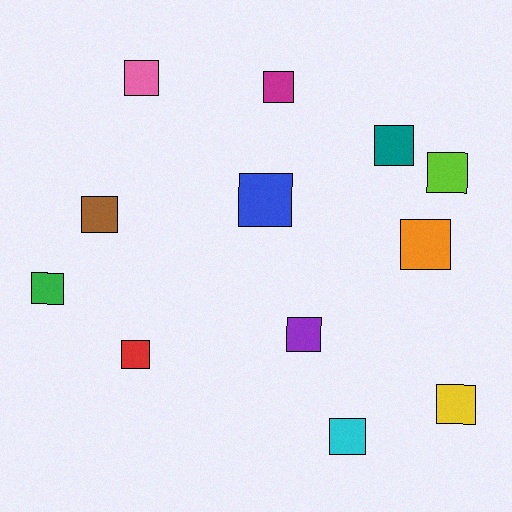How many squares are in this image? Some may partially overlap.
There are 12 squares.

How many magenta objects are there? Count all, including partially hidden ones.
There is 1 magenta object.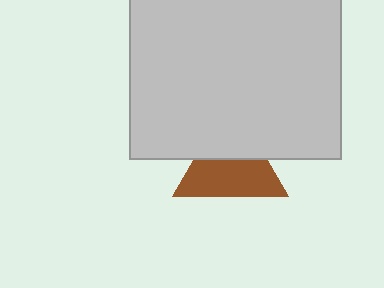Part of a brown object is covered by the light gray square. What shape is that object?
It is a triangle.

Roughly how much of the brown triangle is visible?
About half of it is visible (roughly 61%).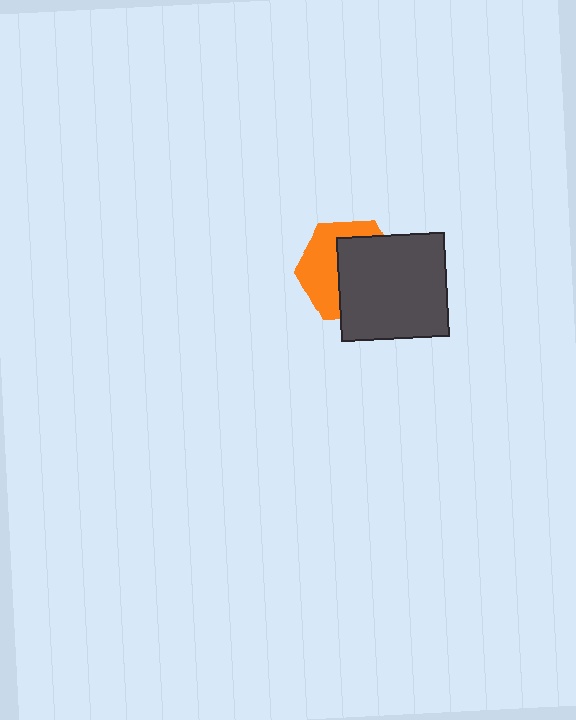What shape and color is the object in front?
The object in front is a dark gray rectangle.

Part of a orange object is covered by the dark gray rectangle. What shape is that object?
It is a hexagon.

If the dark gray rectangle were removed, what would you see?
You would see the complete orange hexagon.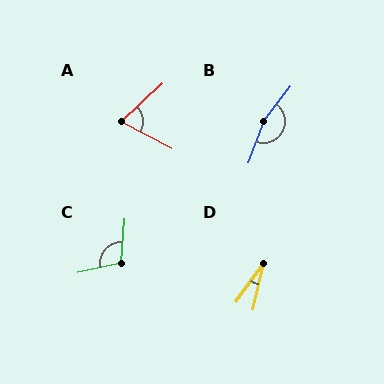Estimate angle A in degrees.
Approximately 71 degrees.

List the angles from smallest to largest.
D (23°), A (71°), C (106°), B (163°).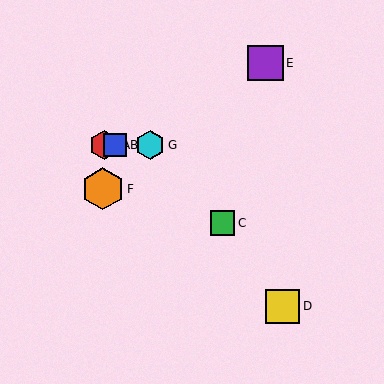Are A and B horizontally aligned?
Yes, both are at y≈145.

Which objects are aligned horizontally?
Objects A, B, G are aligned horizontally.